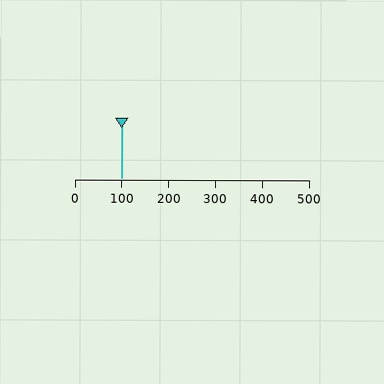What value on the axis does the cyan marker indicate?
The marker indicates approximately 100.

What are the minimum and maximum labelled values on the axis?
The axis runs from 0 to 500.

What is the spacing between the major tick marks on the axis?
The major ticks are spaced 100 apart.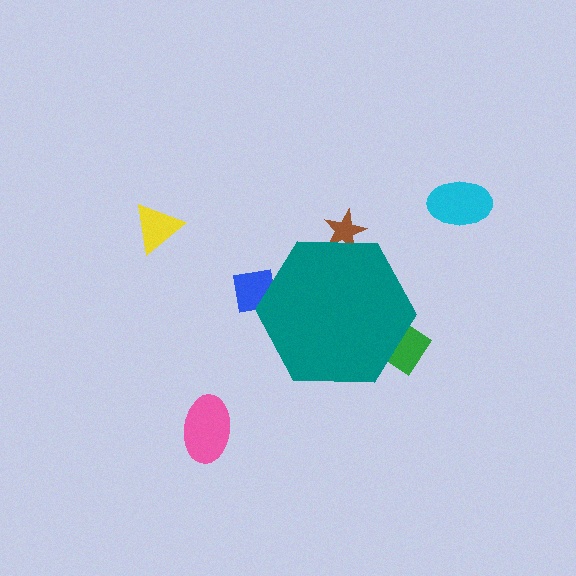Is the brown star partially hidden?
Yes, the brown star is partially hidden behind the teal hexagon.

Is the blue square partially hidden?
Yes, the blue square is partially hidden behind the teal hexagon.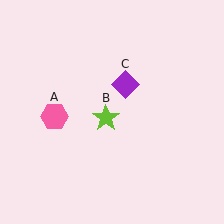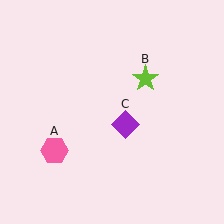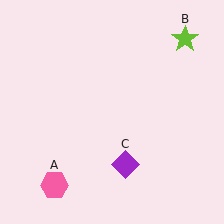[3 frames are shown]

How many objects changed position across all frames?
3 objects changed position: pink hexagon (object A), lime star (object B), purple diamond (object C).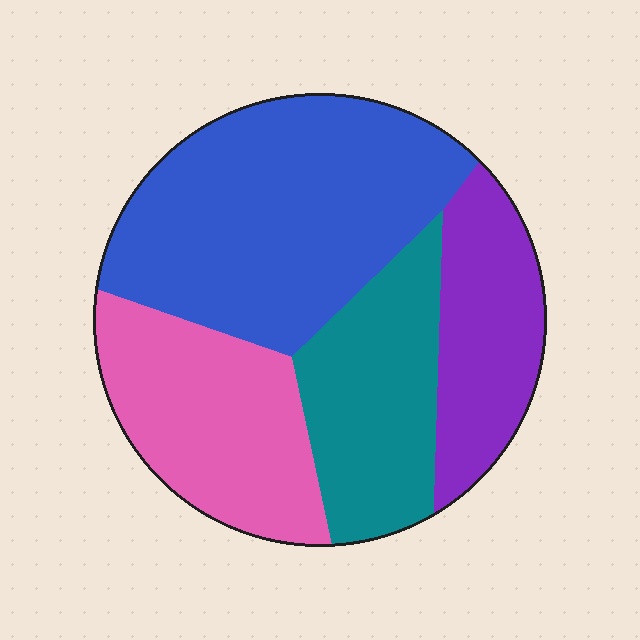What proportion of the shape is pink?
Pink takes up about one quarter (1/4) of the shape.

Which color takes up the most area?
Blue, at roughly 40%.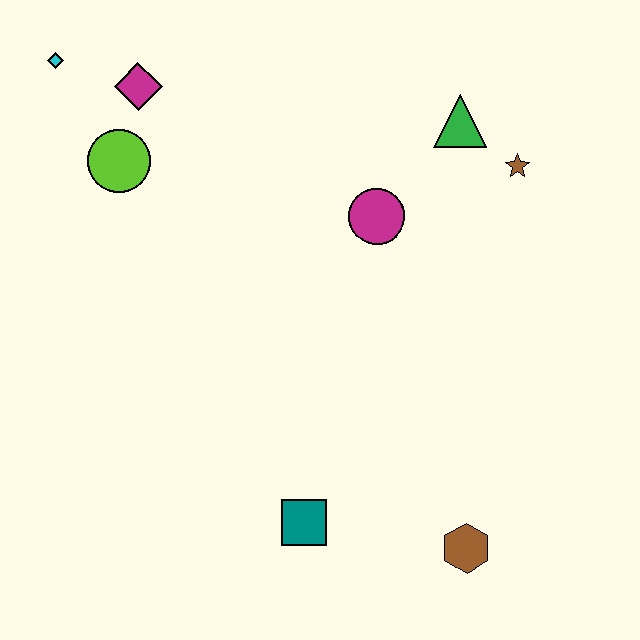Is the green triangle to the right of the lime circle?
Yes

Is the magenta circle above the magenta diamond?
No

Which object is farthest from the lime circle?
The brown hexagon is farthest from the lime circle.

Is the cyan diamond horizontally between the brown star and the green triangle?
No